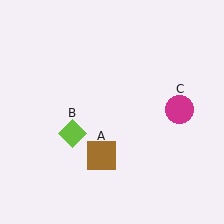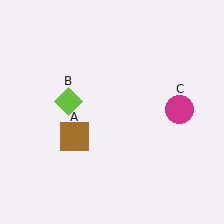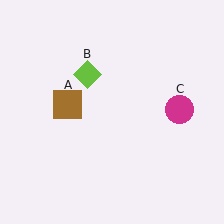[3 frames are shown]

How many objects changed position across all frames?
2 objects changed position: brown square (object A), lime diamond (object B).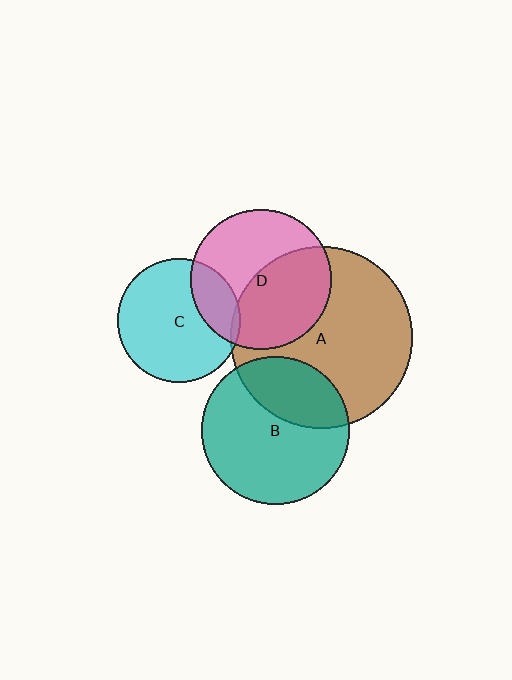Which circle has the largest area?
Circle A (brown).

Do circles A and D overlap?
Yes.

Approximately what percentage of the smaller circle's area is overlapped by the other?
Approximately 50%.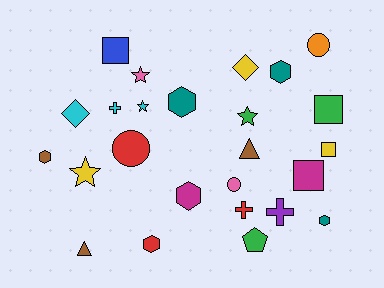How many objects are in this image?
There are 25 objects.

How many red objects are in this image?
There are 3 red objects.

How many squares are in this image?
There are 4 squares.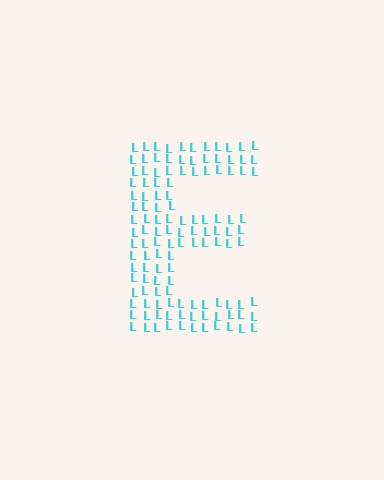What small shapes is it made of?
It is made of small letter L's.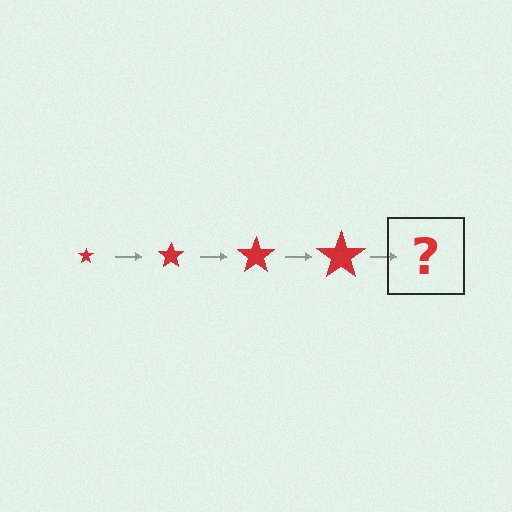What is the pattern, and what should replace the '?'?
The pattern is that the star gets progressively larger each step. The '?' should be a red star, larger than the previous one.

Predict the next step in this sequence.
The next step is a red star, larger than the previous one.